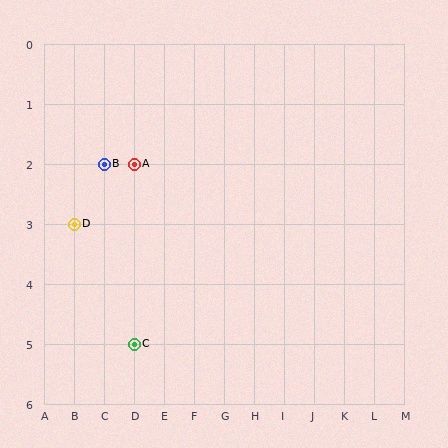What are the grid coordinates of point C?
Point C is at grid coordinates (D, 5).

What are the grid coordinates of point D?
Point D is at grid coordinates (B, 3).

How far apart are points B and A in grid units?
Points B and A are 1 column apart.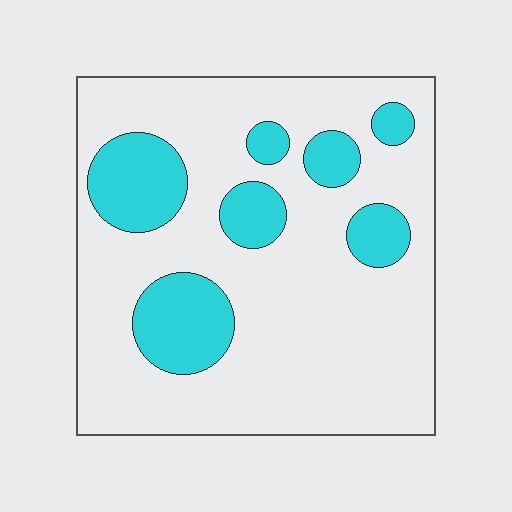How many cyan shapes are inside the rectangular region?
7.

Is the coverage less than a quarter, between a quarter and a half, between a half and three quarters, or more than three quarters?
Less than a quarter.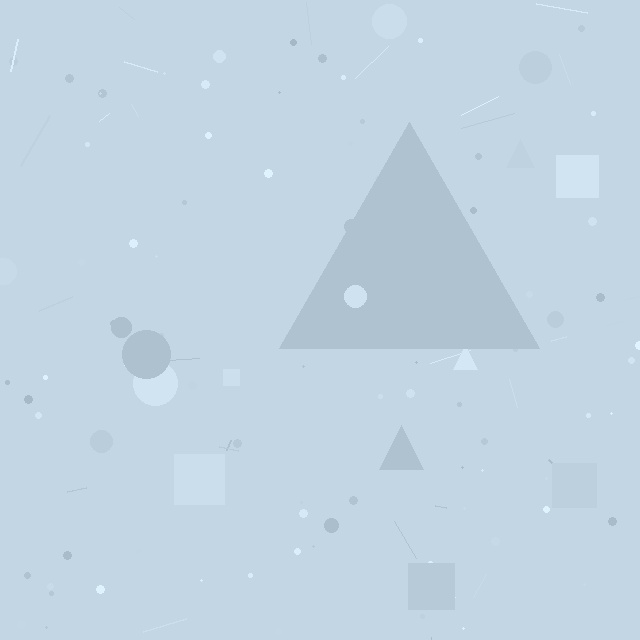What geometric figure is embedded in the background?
A triangle is embedded in the background.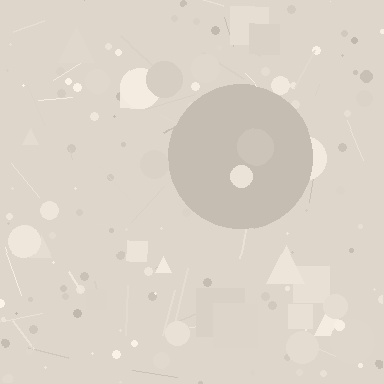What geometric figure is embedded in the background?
A circle is embedded in the background.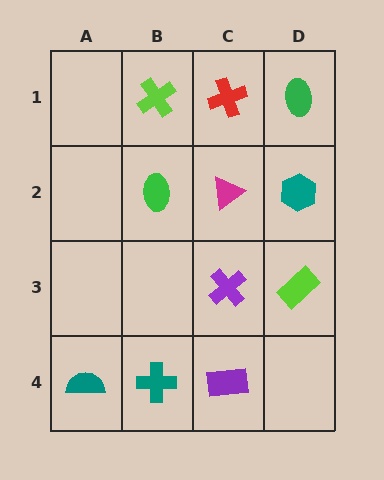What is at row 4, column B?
A teal cross.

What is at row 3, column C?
A purple cross.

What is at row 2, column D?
A teal hexagon.